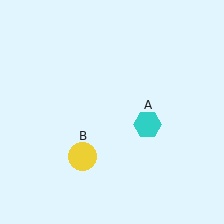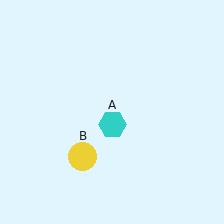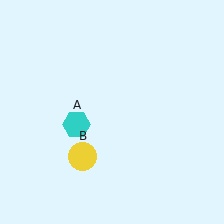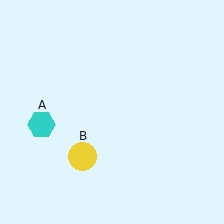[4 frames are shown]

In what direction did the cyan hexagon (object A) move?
The cyan hexagon (object A) moved left.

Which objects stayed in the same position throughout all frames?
Yellow circle (object B) remained stationary.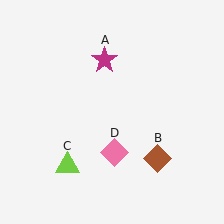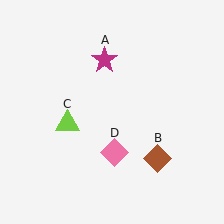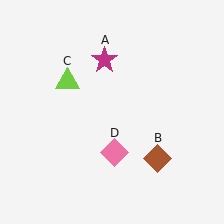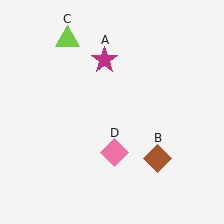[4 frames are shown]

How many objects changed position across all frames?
1 object changed position: lime triangle (object C).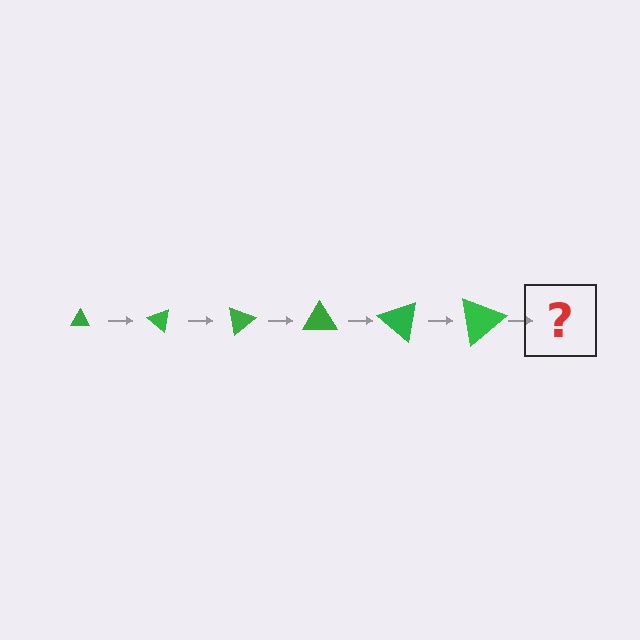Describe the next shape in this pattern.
It should be a triangle, larger than the previous one and rotated 240 degrees from the start.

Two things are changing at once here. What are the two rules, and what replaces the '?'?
The two rules are that the triangle grows larger each step and it rotates 40 degrees each step. The '?' should be a triangle, larger than the previous one and rotated 240 degrees from the start.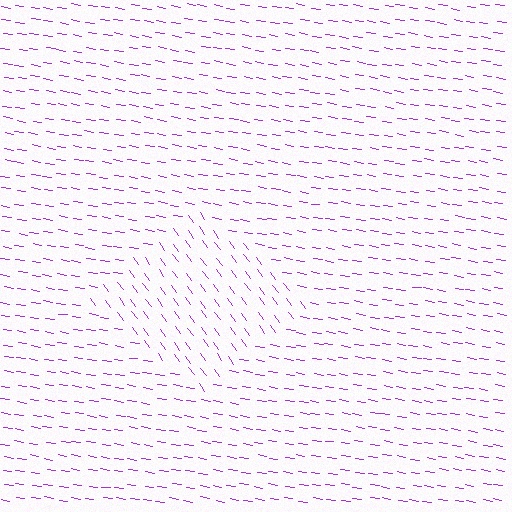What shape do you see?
I see a diamond.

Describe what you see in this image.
The image is filled with small purple line segments. A diamond region in the image has lines oriented differently from the surrounding lines, creating a visible texture boundary.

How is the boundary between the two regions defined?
The boundary is defined purely by a change in line orientation (approximately 45 degrees difference). All lines are the same color and thickness.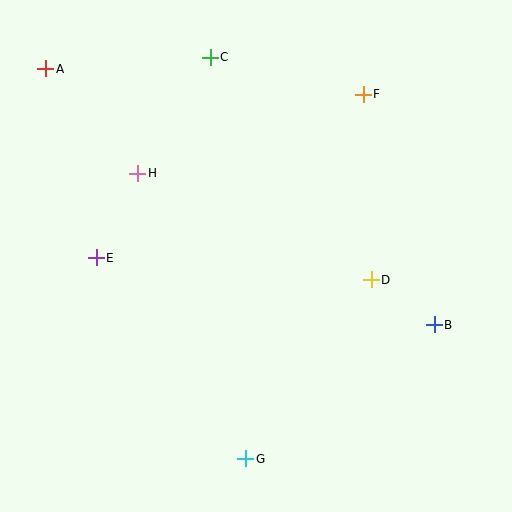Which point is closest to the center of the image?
Point D at (371, 280) is closest to the center.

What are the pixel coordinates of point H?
Point H is at (138, 173).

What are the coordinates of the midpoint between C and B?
The midpoint between C and B is at (322, 191).